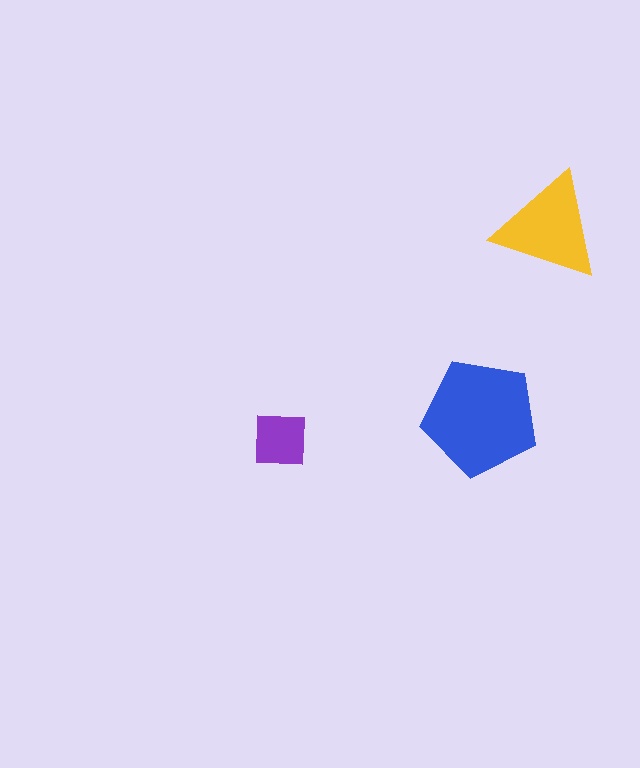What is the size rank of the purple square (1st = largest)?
3rd.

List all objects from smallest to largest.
The purple square, the yellow triangle, the blue pentagon.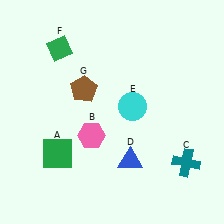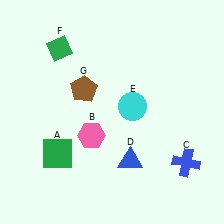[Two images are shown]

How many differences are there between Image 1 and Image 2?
There is 1 difference between the two images.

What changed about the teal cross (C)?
In Image 1, C is teal. In Image 2, it changed to blue.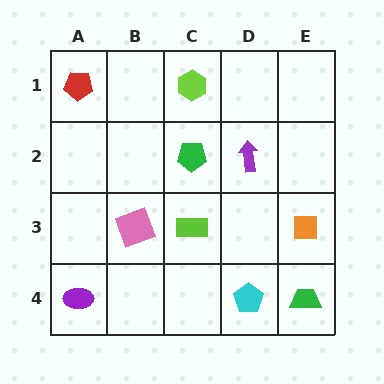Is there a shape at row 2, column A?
No, that cell is empty.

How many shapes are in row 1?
2 shapes.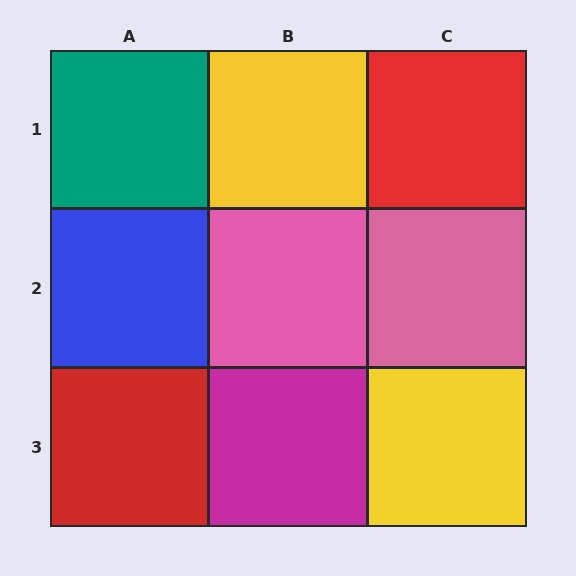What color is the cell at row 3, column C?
Yellow.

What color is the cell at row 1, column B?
Yellow.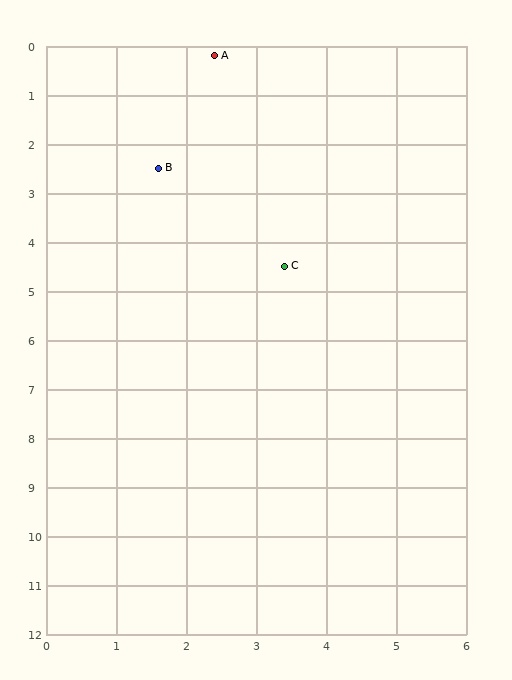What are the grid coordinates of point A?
Point A is at approximately (2.4, 0.2).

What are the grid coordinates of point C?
Point C is at approximately (3.4, 4.5).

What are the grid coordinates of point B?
Point B is at approximately (1.6, 2.5).